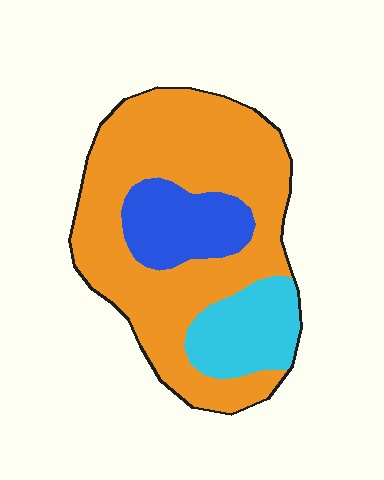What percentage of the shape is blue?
Blue takes up less than a sixth of the shape.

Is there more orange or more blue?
Orange.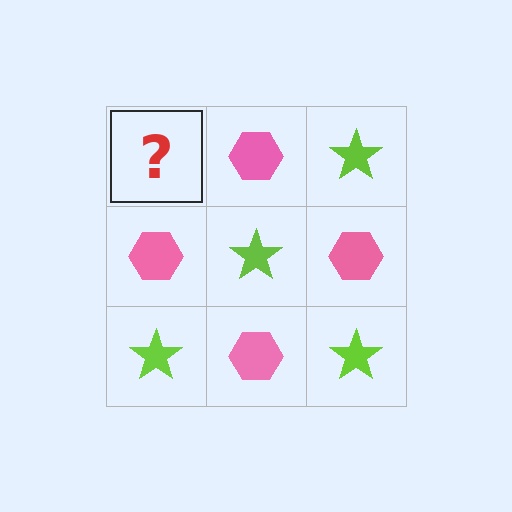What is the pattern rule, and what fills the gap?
The rule is that it alternates lime star and pink hexagon in a checkerboard pattern. The gap should be filled with a lime star.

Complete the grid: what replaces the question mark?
The question mark should be replaced with a lime star.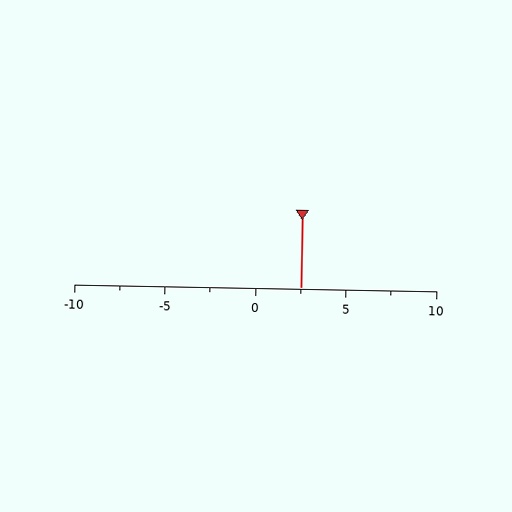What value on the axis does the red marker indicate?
The marker indicates approximately 2.5.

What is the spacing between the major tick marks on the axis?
The major ticks are spaced 5 apart.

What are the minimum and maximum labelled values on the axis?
The axis runs from -10 to 10.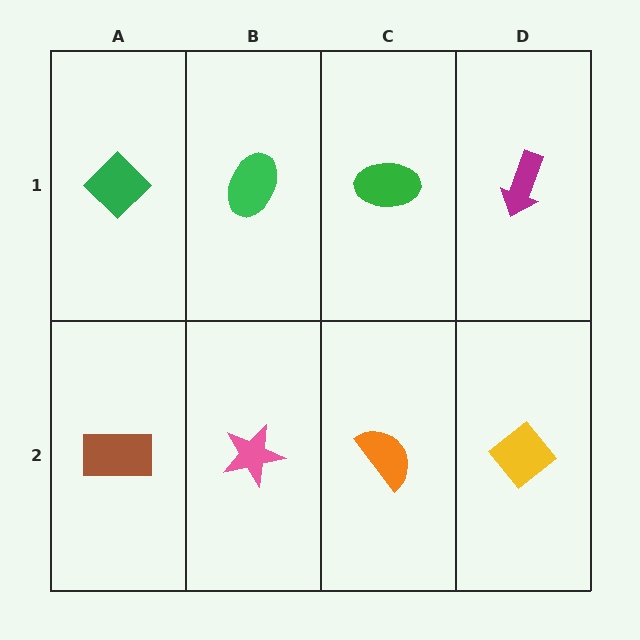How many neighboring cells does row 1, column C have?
3.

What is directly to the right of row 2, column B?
An orange semicircle.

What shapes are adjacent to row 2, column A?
A green diamond (row 1, column A), a pink star (row 2, column B).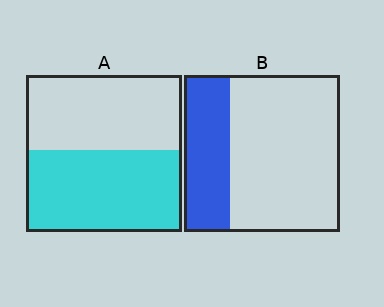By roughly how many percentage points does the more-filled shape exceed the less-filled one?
By roughly 25 percentage points (A over B).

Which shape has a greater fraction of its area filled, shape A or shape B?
Shape A.